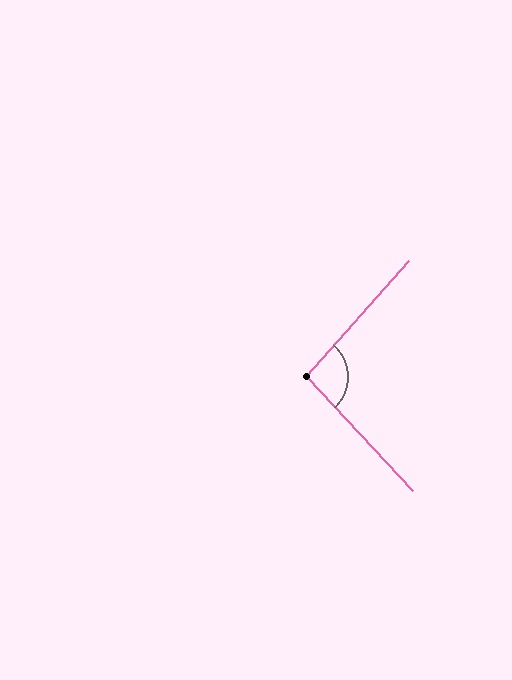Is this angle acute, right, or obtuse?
It is obtuse.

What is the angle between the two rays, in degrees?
Approximately 95 degrees.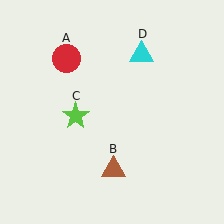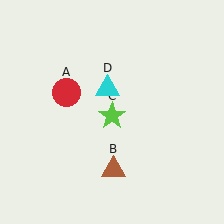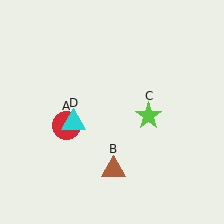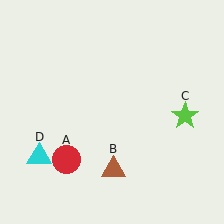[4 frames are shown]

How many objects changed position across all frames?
3 objects changed position: red circle (object A), lime star (object C), cyan triangle (object D).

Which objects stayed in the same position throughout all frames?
Brown triangle (object B) remained stationary.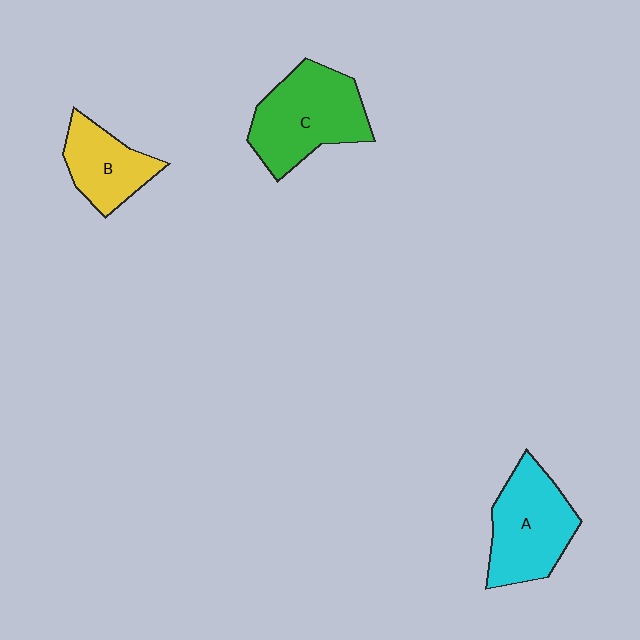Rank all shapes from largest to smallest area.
From largest to smallest: C (green), A (cyan), B (yellow).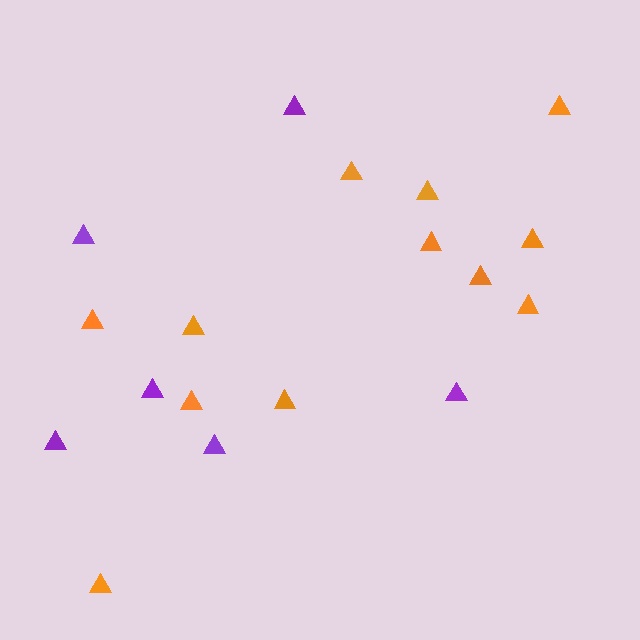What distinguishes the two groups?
There are 2 groups: one group of purple triangles (6) and one group of orange triangles (12).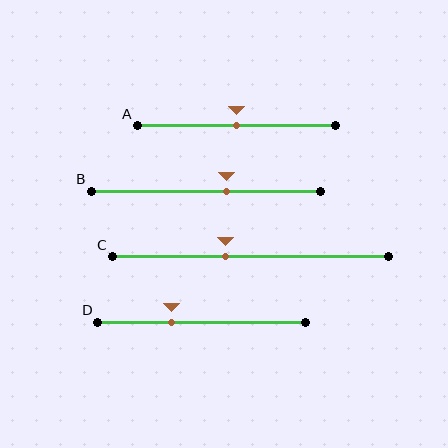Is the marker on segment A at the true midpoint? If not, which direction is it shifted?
Yes, the marker on segment A is at the true midpoint.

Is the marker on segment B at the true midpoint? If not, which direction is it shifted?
No, the marker on segment B is shifted to the right by about 9% of the segment length.